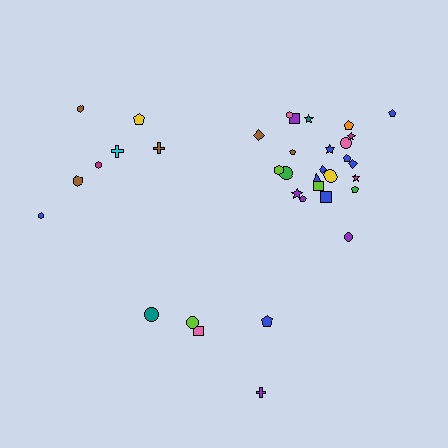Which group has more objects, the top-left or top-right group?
The top-right group.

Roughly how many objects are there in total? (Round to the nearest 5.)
Roughly 35 objects in total.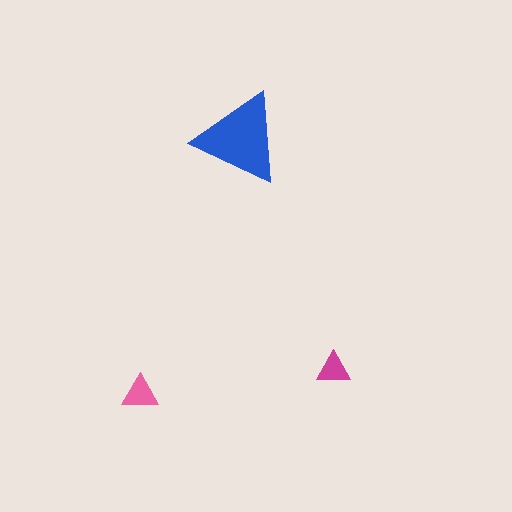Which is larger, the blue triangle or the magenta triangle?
The blue one.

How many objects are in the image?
There are 3 objects in the image.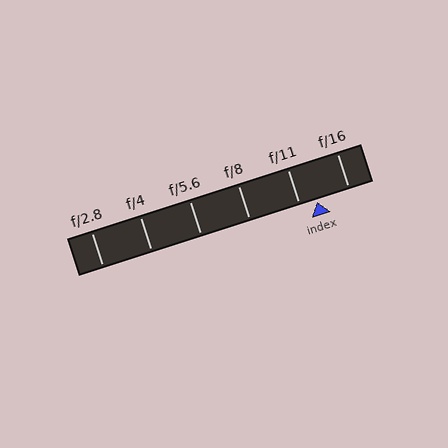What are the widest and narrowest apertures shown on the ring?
The widest aperture shown is f/2.8 and the narrowest is f/16.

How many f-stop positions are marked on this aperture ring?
There are 6 f-stop positions marked.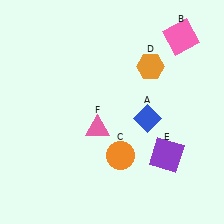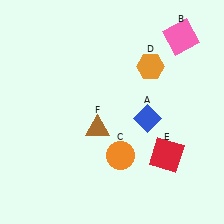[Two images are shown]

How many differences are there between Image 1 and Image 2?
There are 2 differences between the two images.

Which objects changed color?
E changed from purple to red. F changed from pink to brown.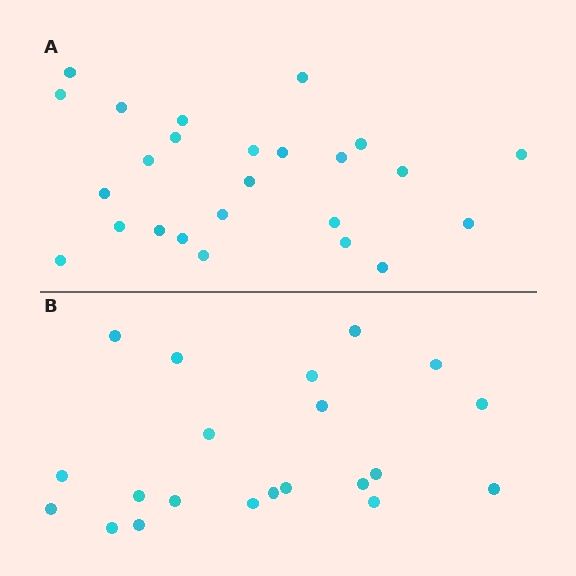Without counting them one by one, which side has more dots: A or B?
Region A (the top region) has more dots.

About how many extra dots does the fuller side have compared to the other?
Region A has about 4 more dots than region B.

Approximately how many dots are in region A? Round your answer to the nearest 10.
About 20 dots. (The exact count is 25, which rounds to 20.)